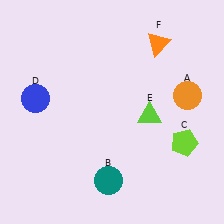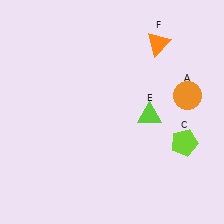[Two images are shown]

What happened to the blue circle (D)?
The blue circle (D) was removed in Image 2. It was in the top-left area of Image 1.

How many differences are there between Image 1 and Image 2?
There are 2 differences between the two images.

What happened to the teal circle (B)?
The teal circle (B) was removed in Image 2. It was in the bottom-left area of Image 1.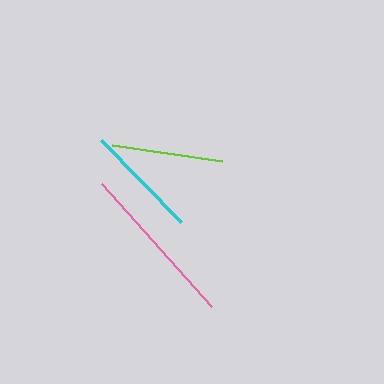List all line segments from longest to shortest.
From longest to shortest: pink, cyan, lime.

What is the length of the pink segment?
The pink segment is approximately 165 pixels long.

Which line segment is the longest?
The pink line is the longest at approximately 165 pixels.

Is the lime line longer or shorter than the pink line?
The pink line is longer than the lime line.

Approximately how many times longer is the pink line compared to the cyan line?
The pink line is approximately 1.4 times the length of the cyan line.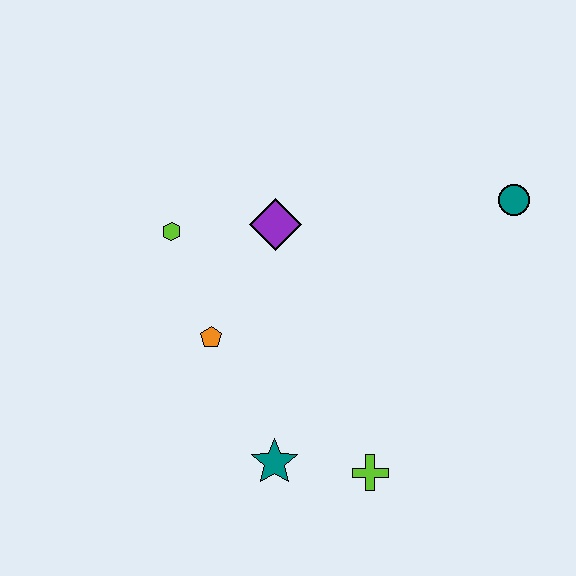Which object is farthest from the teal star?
The teal circle is farthest from the teal star.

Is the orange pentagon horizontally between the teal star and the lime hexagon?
Yes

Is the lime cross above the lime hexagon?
No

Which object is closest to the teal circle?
The purple diamond is closest to the teal circle.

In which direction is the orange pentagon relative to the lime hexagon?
The orange pentagon is below the lime hexagon.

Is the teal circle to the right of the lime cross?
Yes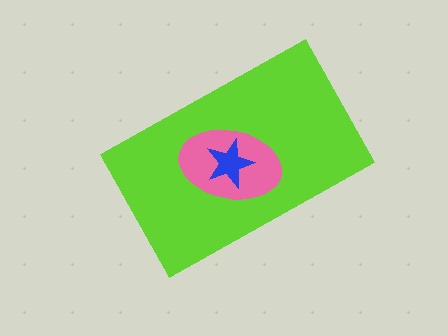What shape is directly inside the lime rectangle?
The pink ellipse.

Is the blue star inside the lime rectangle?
Yes.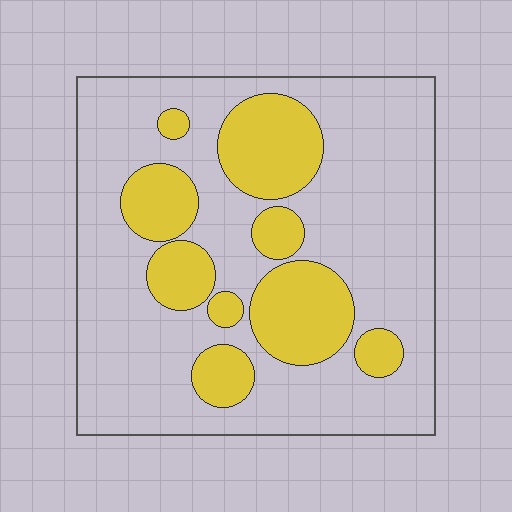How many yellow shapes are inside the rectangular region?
9.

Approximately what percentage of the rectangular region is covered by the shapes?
Approximately 30%.